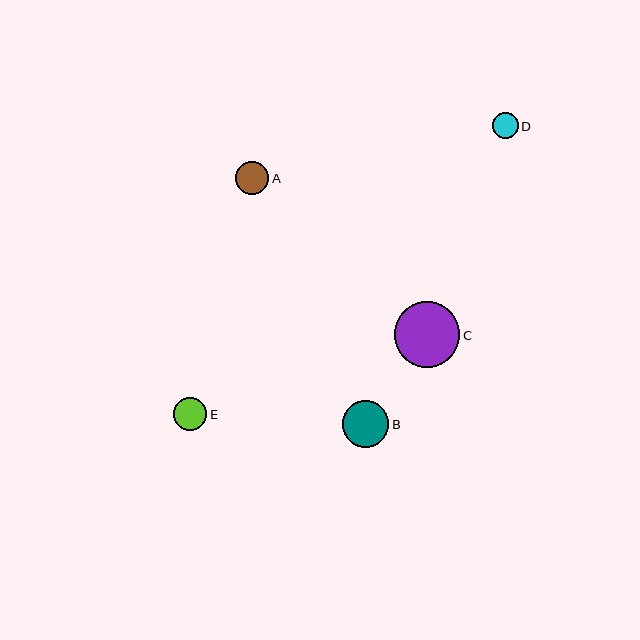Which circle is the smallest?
Circle D is the smallest with a size of approximately 26 pixels.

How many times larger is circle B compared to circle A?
Circle B is approximately 1.4 times the size of circle A.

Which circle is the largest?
Circle C is the largest with a size of approximately 65 pixels.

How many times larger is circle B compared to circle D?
Circle B is approximately 1.8 times the size of circle D.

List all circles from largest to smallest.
From largest to smallest: C, B, E, A, D.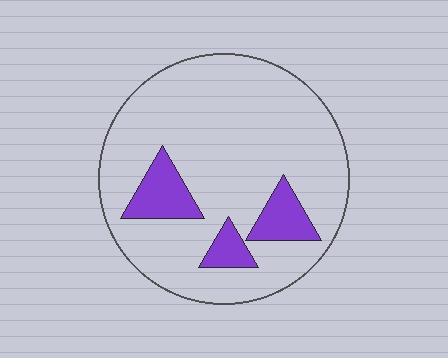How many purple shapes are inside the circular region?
3.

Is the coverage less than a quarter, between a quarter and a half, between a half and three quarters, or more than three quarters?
Less than a quarter.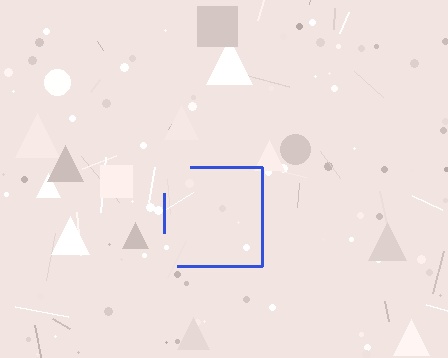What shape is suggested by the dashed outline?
The dashed outline suggests a square.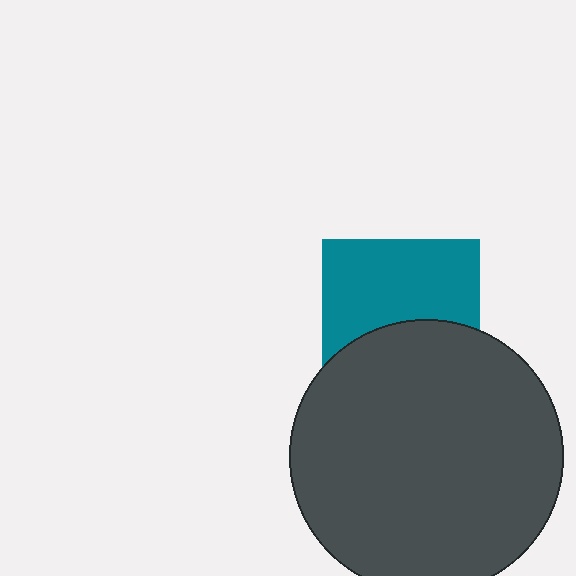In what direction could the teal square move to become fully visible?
The teal square could move up. That would shift it out from behind the dark gray circle entirely.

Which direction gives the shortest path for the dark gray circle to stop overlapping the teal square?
Moving down gives the shortest separation.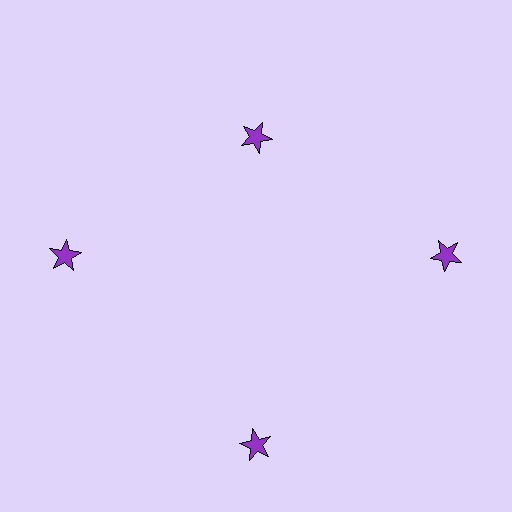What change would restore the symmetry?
The symmetry would be restored by moving it outward, back onto the ring so that all 4 stars sit at equal angles and equal distance from the center.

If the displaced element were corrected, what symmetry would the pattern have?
It would have 4-fold rotational symmetry — the pattern would map onto itself every 90 degrees.